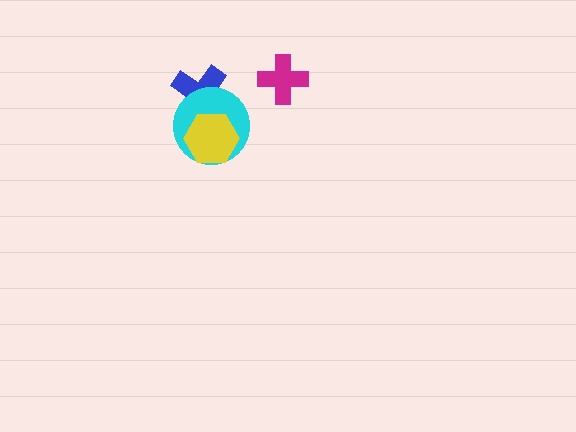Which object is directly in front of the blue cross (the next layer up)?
The cyan circle is directly in front of the blue cross.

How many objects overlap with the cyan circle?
2 objects overlap with the cyan circle.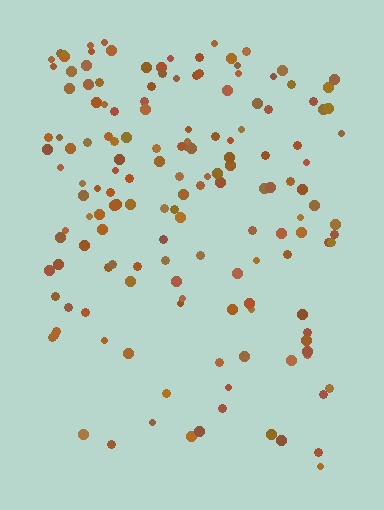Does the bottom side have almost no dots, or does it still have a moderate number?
Still a moderate number, just noticeably fewer than the top.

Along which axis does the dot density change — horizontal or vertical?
Vertical.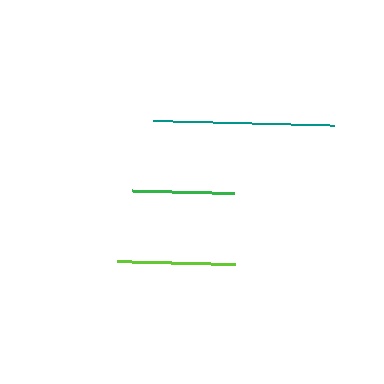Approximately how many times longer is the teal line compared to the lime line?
The teal line is approximately 1.5 times the length of the lime line.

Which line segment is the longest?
The teal line is the longest at approximately 181 pixels.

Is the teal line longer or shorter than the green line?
The teal line is longer than the green line.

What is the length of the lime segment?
The lime segment is approximately 118 pixels long.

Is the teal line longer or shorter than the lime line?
The teal line is longer than the lime line.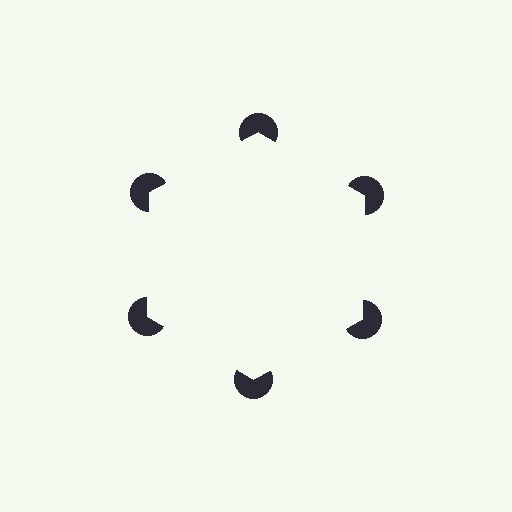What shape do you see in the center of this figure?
An illusory hexagon — its edges are inferred from the aligned wedge cuts in the pac-man discs, not physically drawn.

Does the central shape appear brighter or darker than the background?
It typically appears slightly brighter than the background, even though no actual brightness change is drawn.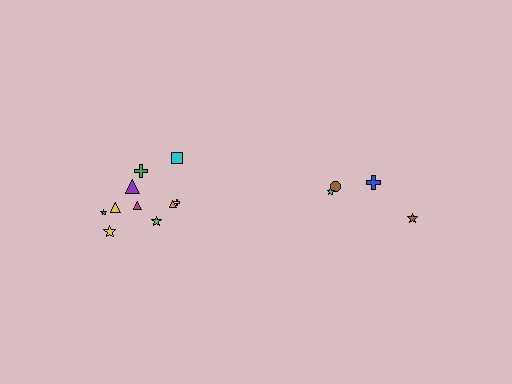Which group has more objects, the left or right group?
The left group.